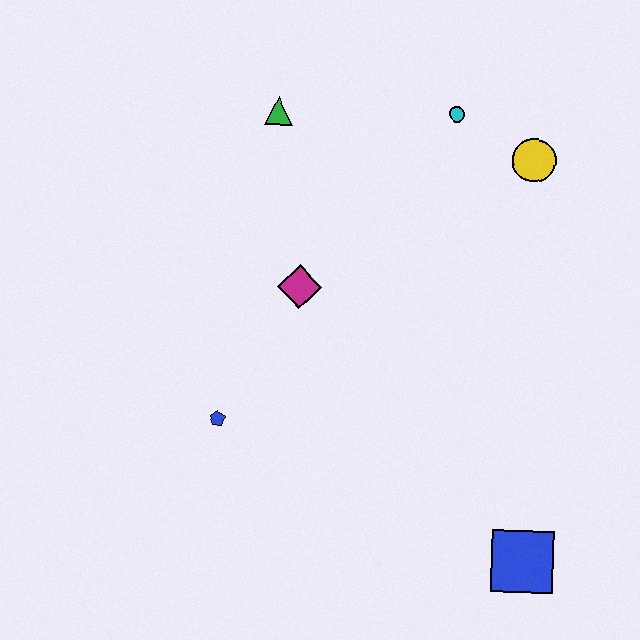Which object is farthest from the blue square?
The green triangle is farthest from the blue square.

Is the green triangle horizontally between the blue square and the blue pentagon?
Yes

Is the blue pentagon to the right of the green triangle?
No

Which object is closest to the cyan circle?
The yellow circle is closest to the cyan circle.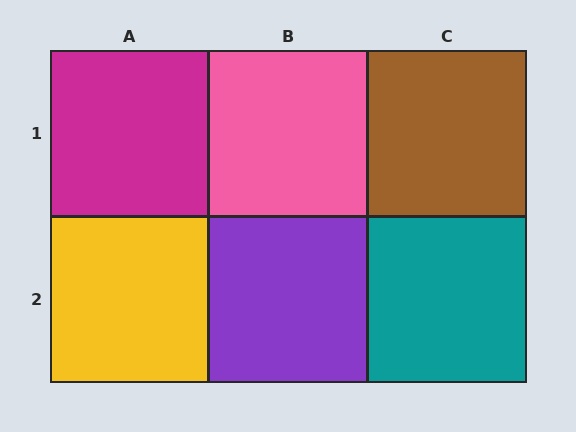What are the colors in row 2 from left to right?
Yellow, purple, teal.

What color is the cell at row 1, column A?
Magenta.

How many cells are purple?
1 cell is purple.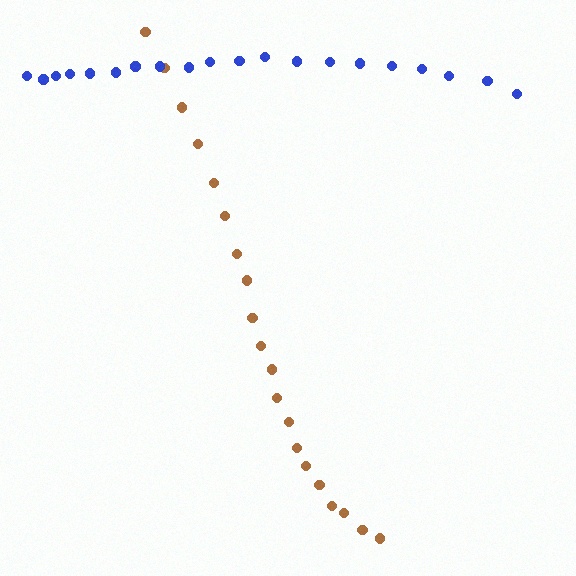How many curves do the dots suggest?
There are 2 distinct paths.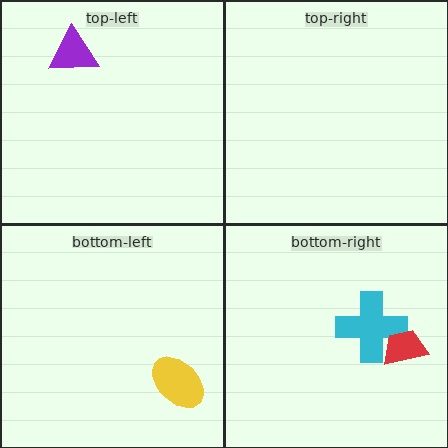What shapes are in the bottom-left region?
The yellow ellipse.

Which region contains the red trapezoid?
The bottom-right region.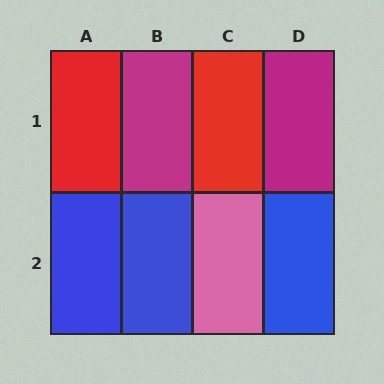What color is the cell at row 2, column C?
Pink.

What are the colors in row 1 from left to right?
Red, magenta, red, magenta.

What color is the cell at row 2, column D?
Blue.